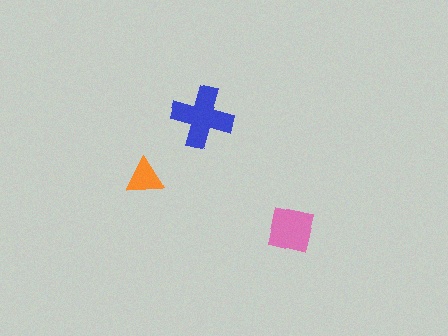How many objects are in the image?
There are 3 objects in the image.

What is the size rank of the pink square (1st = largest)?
2nd.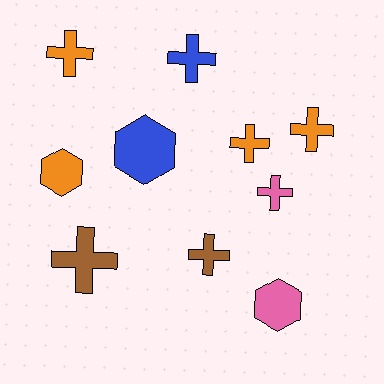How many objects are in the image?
There are 10 objects.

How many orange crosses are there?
There are 3 orange crosses.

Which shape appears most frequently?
Cross, with 7 objects.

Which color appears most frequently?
Orange, with 4 objects.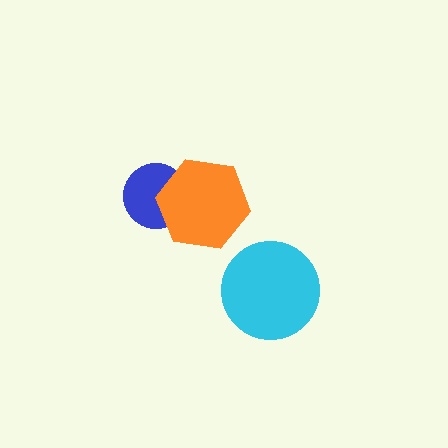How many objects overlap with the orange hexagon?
1 object overlaps with the orange hexagon.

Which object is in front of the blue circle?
The orange hexagon is in front of the blue circle.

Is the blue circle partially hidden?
Yes, it is partially covered by another shape.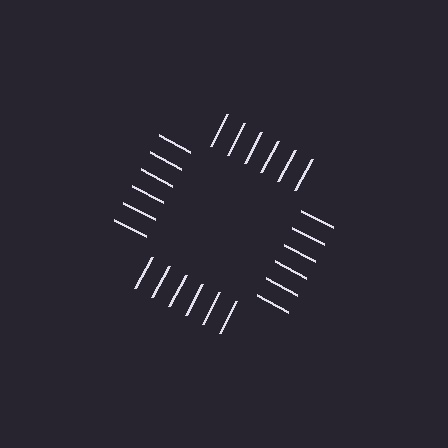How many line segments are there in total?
24 — 6 along each of the 4 edges.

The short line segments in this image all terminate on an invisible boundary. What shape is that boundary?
An illusory square — the line segments terminate on its edges but no continuous stroke is drawn.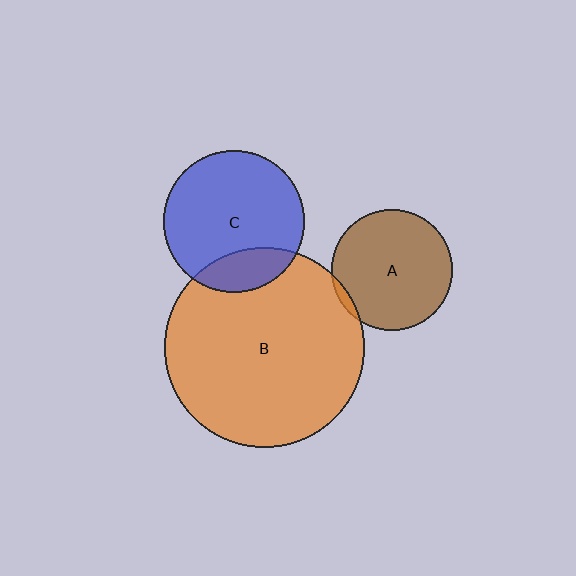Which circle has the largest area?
Circle B (orange).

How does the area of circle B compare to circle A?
Approximately 2.8 times.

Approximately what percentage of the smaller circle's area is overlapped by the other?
Approximately 20%.